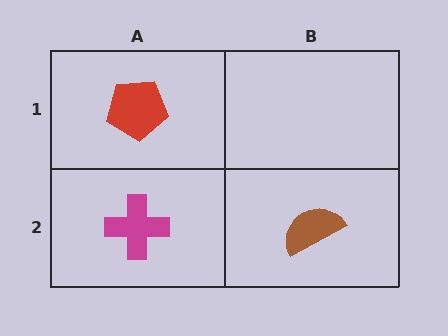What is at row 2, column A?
A magenta cross.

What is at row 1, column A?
A red pentagon.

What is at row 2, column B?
A brown semicircle.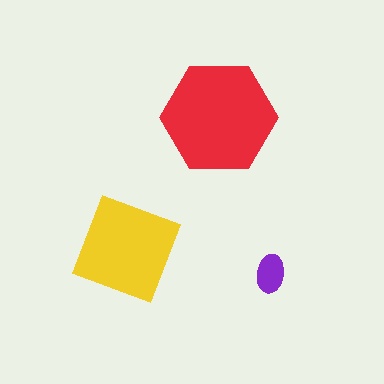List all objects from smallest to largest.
The purple ellipse, the yellow diamond, the red hexagon.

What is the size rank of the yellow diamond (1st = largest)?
2nd.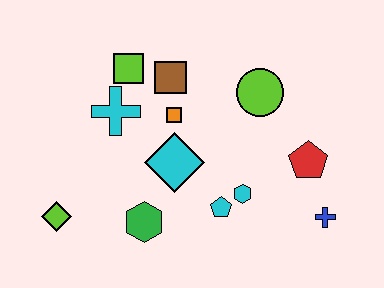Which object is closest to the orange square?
The brown square is closest to the orange square.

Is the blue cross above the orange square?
No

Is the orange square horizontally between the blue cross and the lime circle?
No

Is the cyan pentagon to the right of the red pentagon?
No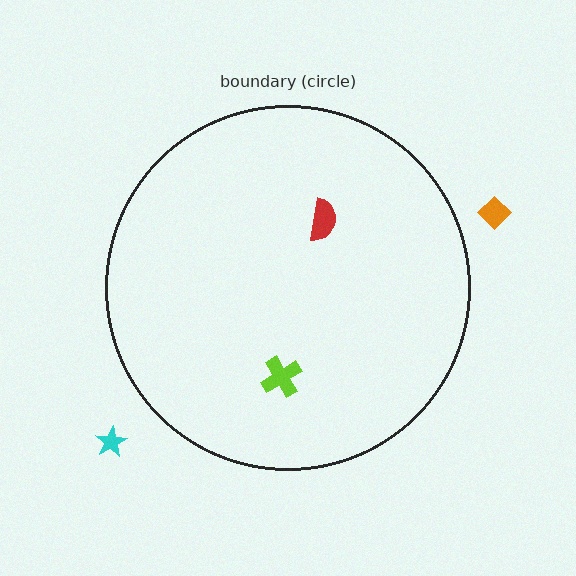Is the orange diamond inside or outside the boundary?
Outside.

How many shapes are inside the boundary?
2 inside, 2 outside.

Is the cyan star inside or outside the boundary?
Outside.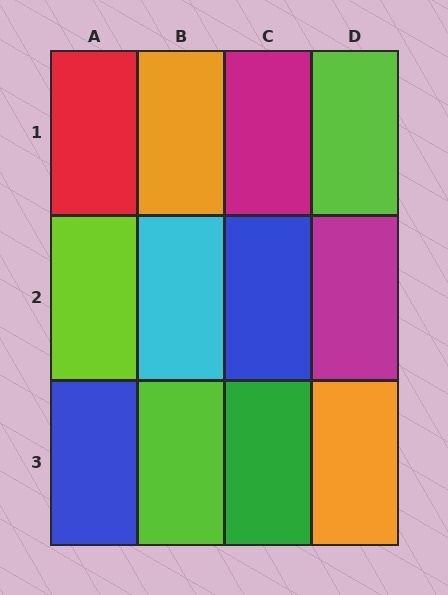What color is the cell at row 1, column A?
Red.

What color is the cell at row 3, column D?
Orange.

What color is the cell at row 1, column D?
Lime.